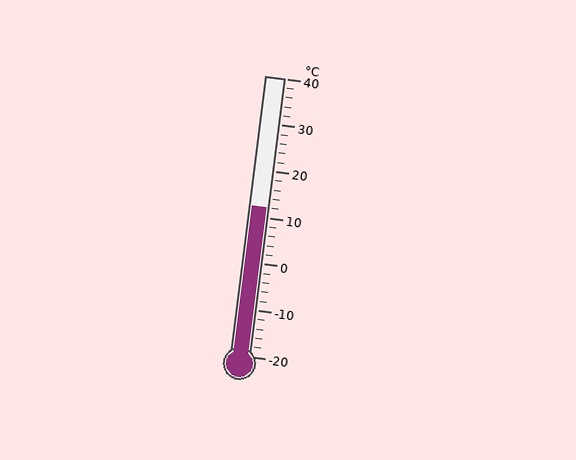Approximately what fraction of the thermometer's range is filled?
The thermometer is filled to approximately 55% of its range.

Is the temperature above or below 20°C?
The temperature is below 20°C.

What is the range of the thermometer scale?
The thermometer scale ranges from -20°C to 40°C.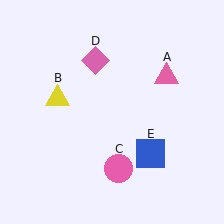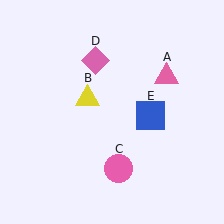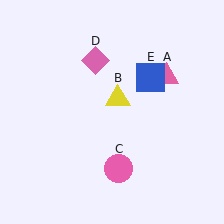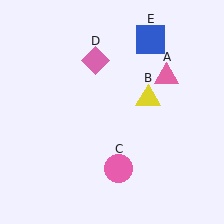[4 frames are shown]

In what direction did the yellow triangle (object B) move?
The yellow triangle (object B) moved right.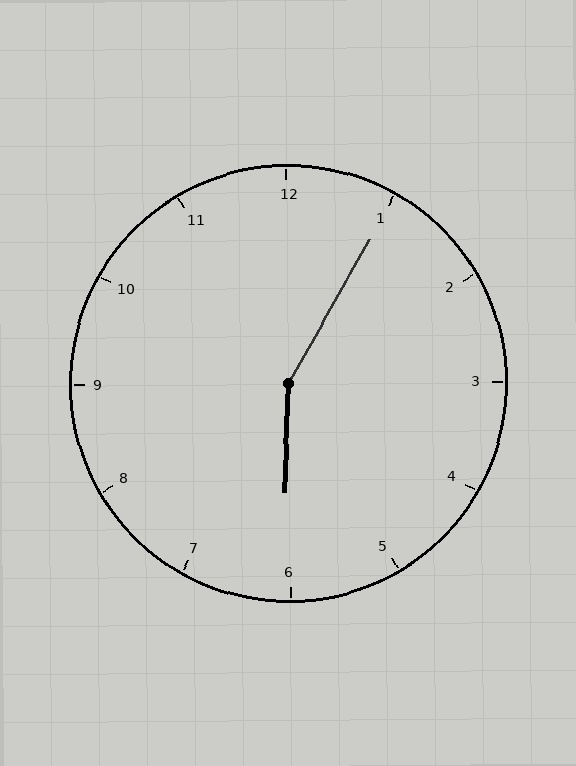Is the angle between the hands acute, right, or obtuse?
It is obtuse.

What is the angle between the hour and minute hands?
Approximately 152 degrees.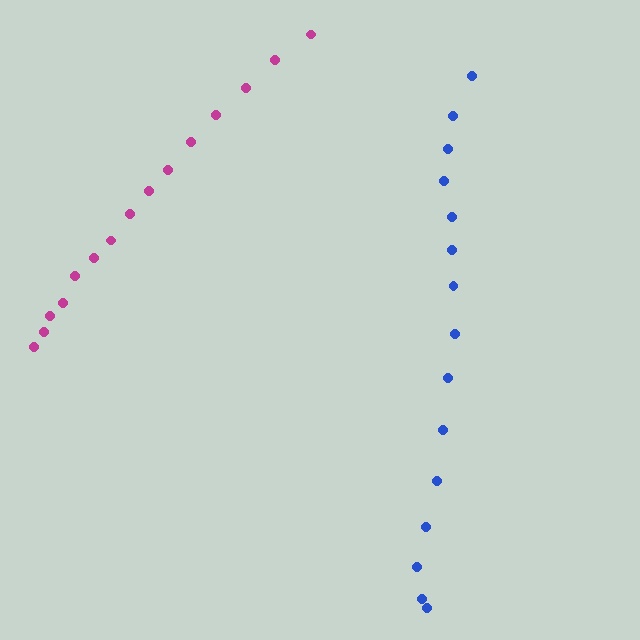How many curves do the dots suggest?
There are 2 distinct paths.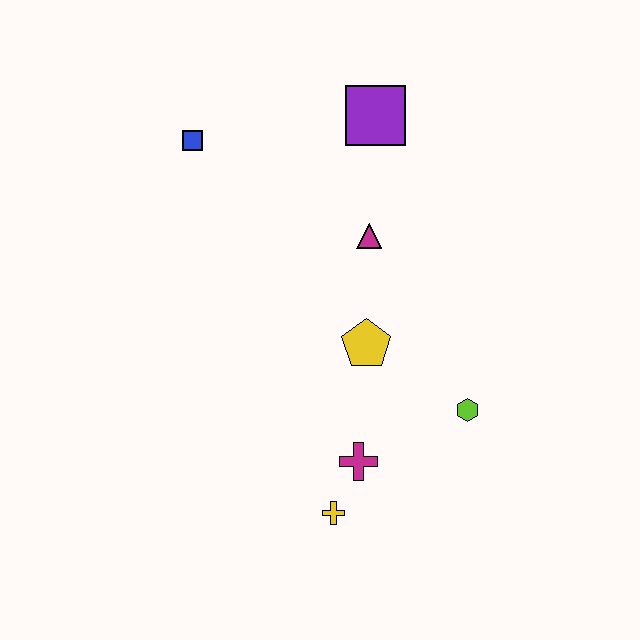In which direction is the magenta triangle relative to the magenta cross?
The magenta triangle is above the magenta cross.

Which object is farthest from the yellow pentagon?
The blue square is farthest from the yellow pentagon.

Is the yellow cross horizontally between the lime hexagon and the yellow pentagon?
No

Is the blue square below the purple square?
Yes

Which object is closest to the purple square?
The magenta triangle is closest to the purple square.